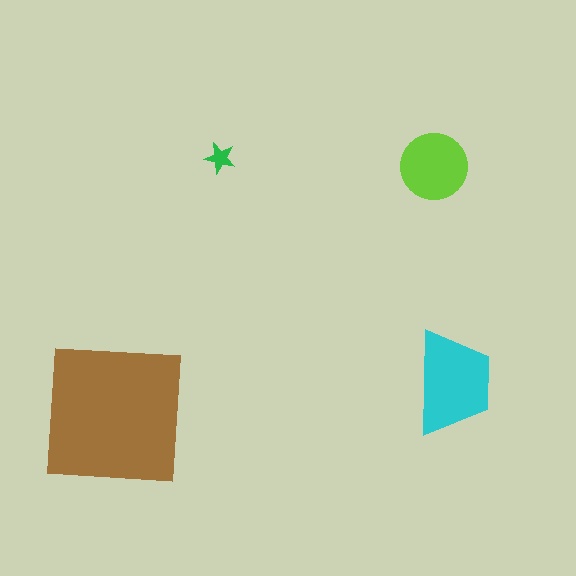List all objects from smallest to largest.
The green star, the lime circle, the cyan trapezoid, the brown square.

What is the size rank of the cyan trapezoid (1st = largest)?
2nd.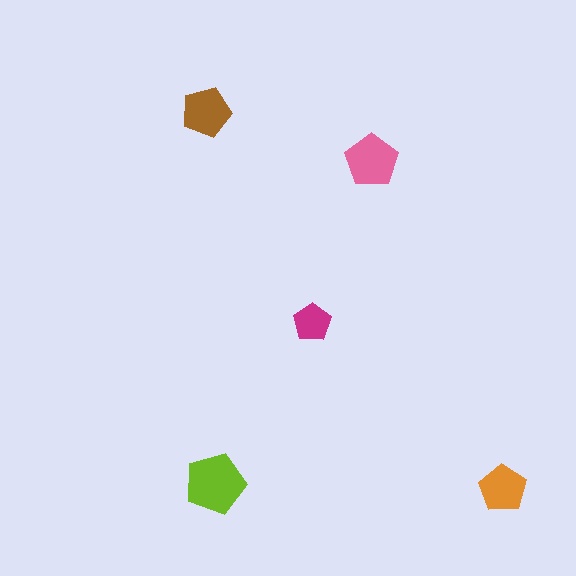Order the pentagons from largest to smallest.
the lime one, the pink one, the brown one, the orange one, the magenta one.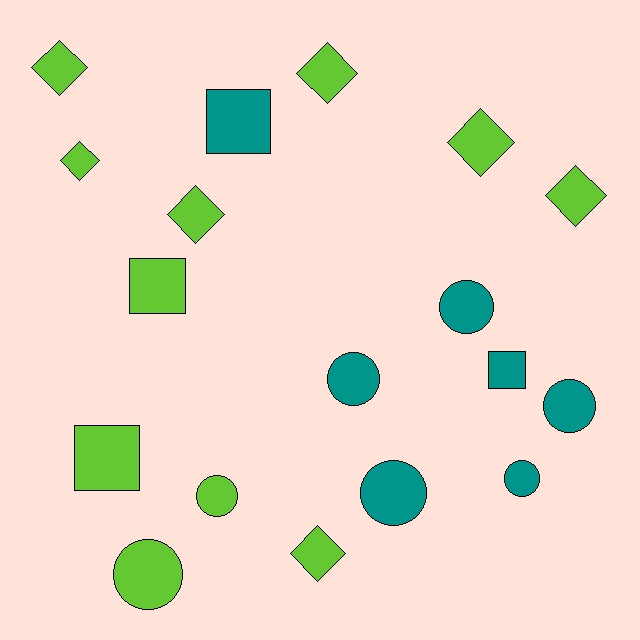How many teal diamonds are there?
There are no teal diamonds.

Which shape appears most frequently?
Diamond, with 7 objects.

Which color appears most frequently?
Lime, with 11 objects.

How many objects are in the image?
There are 18 objects.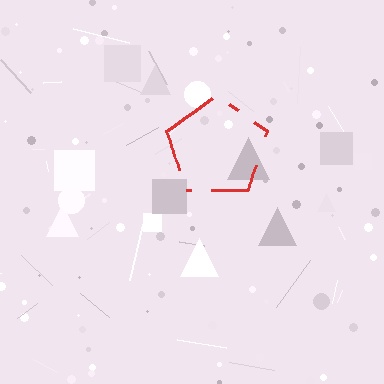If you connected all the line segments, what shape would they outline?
They would outline a pentagon.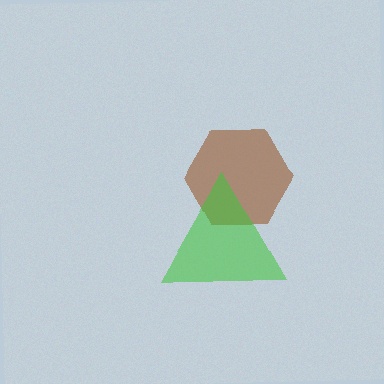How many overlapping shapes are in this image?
There are 2 overlapping shapes in the image.